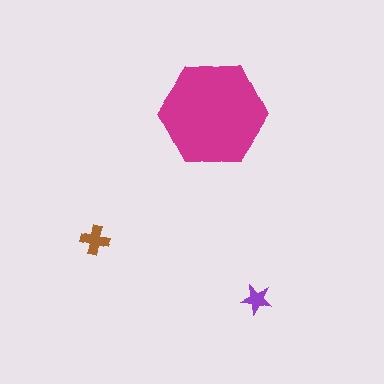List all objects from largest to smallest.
The magenta hexagon, the brown cross, the purple star.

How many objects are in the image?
There are 3 objects in the image.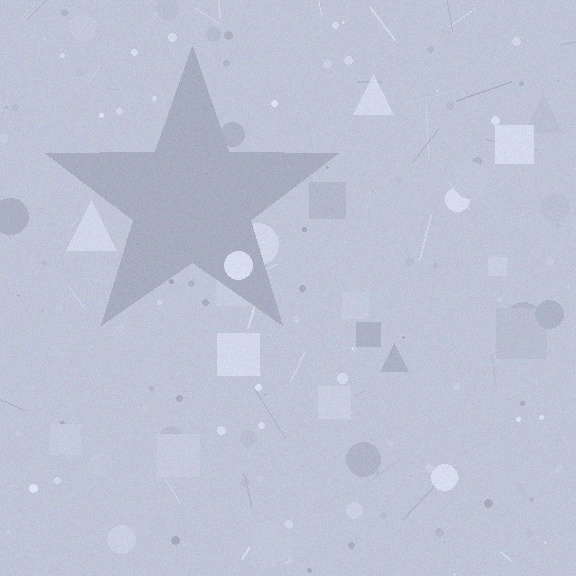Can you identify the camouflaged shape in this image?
The camouflaged shape is a star.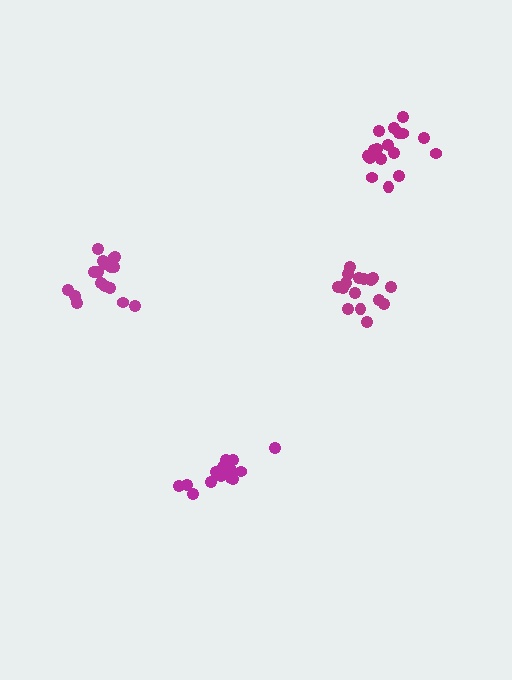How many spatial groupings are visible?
There are 4 spatial groupings.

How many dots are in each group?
Group 1: 14 dots, Group 2: 17 dots, Group 3: 16 dots, Group 4: 17 dots (64 total).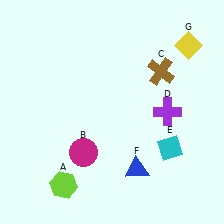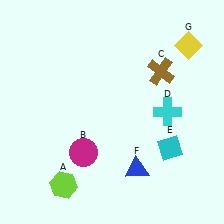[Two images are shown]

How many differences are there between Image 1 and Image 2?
There is 1 difference between the two images.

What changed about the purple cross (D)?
In Image 1, D is purple. In Image 2, it changed to cyan.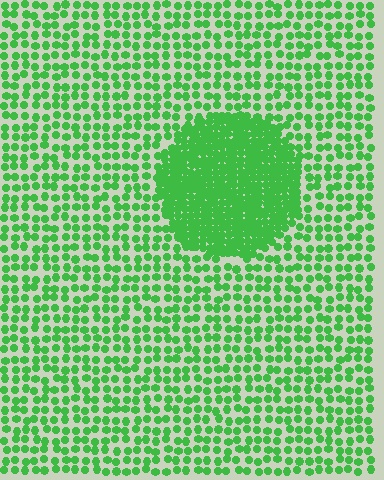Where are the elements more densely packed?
The elements are more densely packed inside the circle boundary.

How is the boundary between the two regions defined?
The boundary is defined by a change in element density (approximately 2.6x ratio). All elements are the same color, size, and shape.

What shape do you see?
I see a circle.